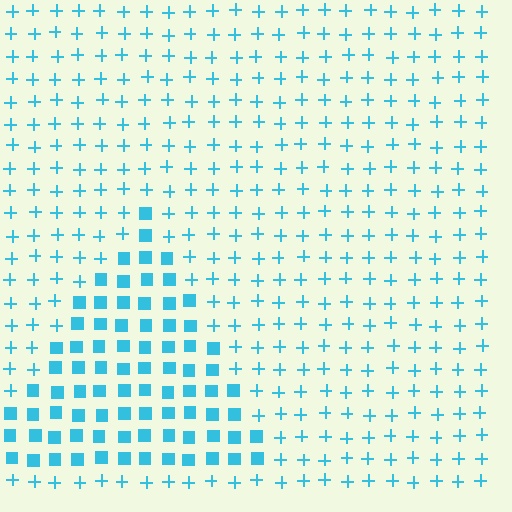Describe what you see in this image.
The image is filled with small cyan elements arranged in a uniform grid. A triangle-shaped region contains squares, while the surrounding area contains plus signs. The boundary is defined purely by the change in element shape.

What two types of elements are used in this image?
The image uses squares inside the triangle region and plus signs outside it.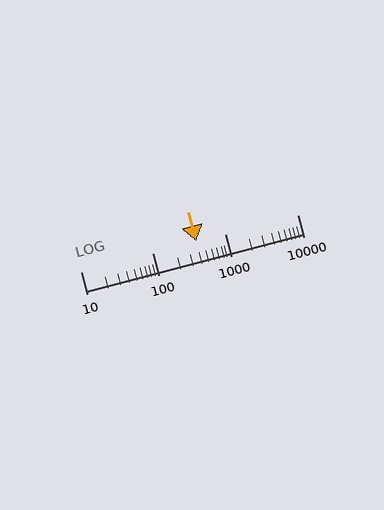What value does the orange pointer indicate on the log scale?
The pointer indicates approximately 400.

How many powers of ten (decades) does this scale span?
The scale spans 3 decades, from 10 to 10000.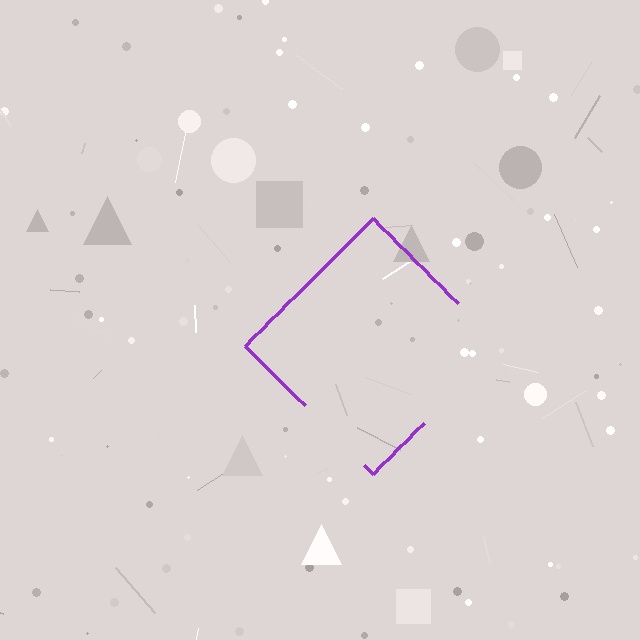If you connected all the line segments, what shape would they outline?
They would outline a diamond.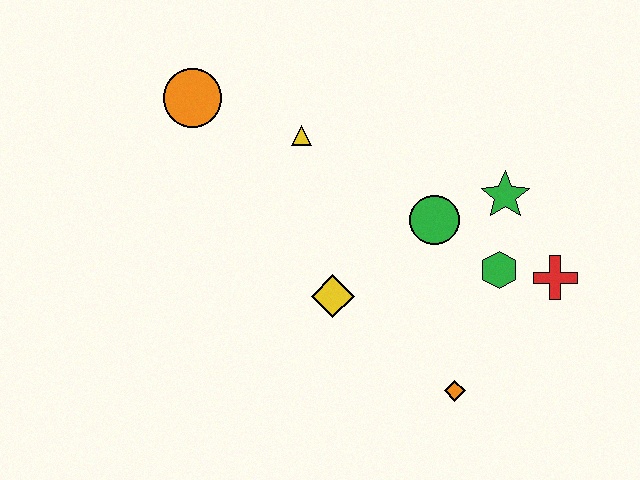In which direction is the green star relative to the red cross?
The green star is above the red cross.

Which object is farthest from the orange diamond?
The orange circle is farthest from the orange diamond.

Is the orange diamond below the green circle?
Yes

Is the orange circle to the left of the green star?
Yes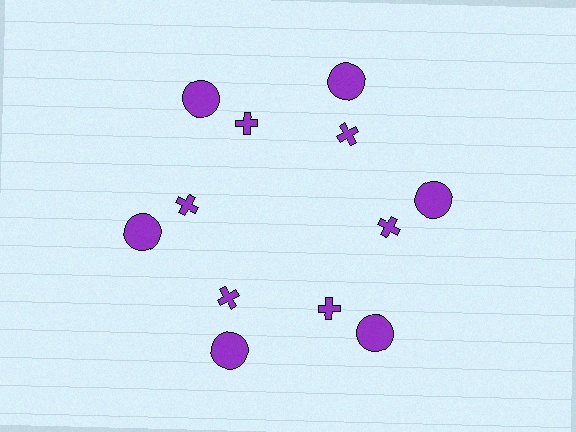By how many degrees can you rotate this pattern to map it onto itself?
The pattern maps onto itself every 60 degrees of rotation.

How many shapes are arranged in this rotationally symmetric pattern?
There are 12 shapes, arranged in 6 groups of 2.